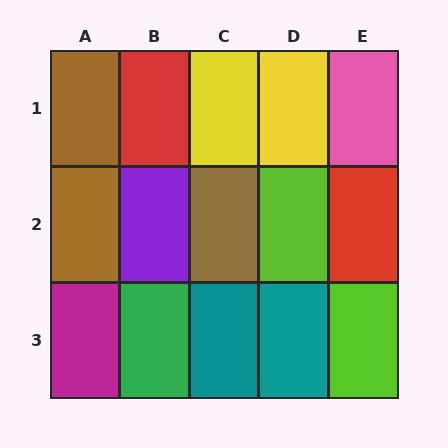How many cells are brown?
3 cells are brown.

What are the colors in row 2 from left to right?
Brown, purple, brown, lime, red.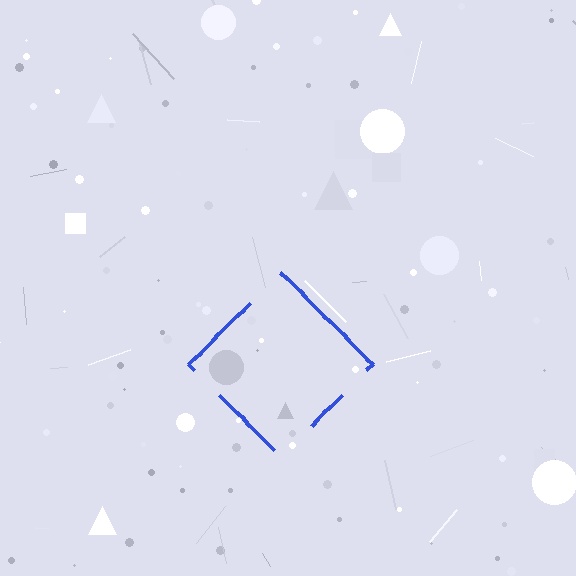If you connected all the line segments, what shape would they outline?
They would outline a diamond.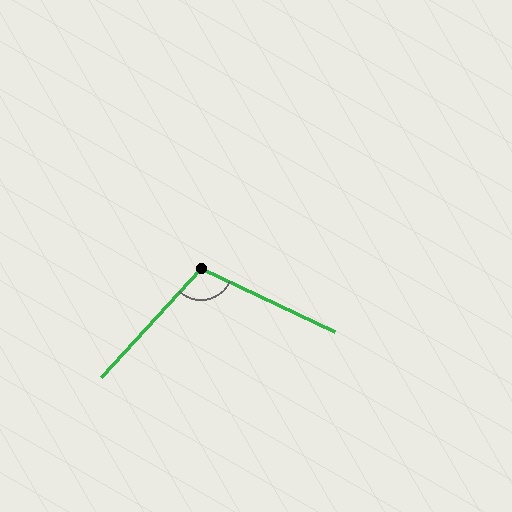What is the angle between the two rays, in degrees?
Approximately 107 degrees.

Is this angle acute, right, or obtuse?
It is obtuse.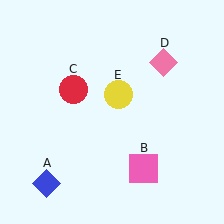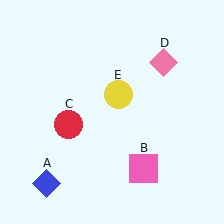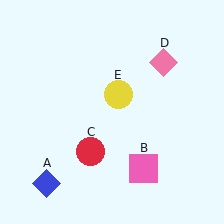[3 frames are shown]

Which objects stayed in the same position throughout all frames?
Blue diamond (object A) and pink square (object B) and pink diamond (object D) and yellow circle (object E) remained stationary.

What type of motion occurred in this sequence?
The red circle (object C) rotated counterclockwise around the center of the scene.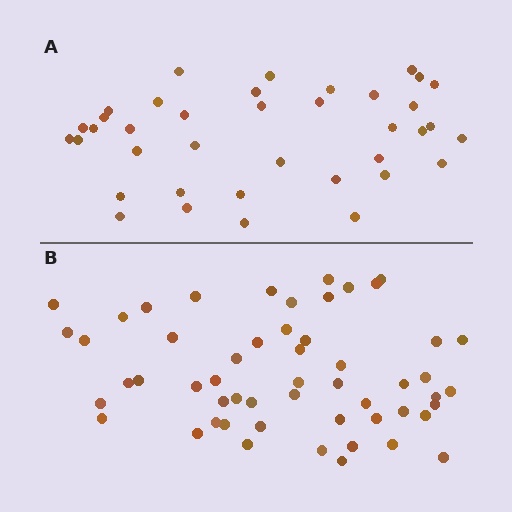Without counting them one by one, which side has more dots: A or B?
Region B (the bottom region) has more dots.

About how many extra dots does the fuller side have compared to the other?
Region B has approximately 15 more dots than region A.